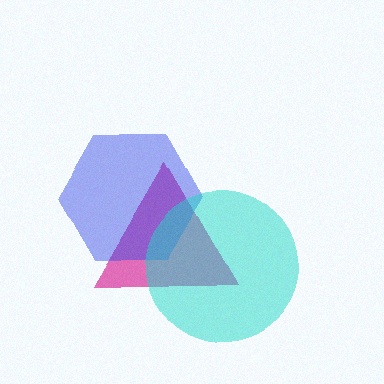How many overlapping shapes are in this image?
There are 3 overlapping shapes in the image.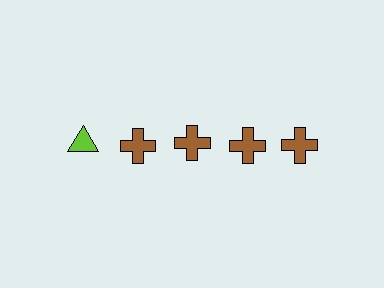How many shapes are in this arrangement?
There are 5 shapes arranged in a grid pattern.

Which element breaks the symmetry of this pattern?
The lime triangle in the top row, leftmost column breaks the symmetry. All other shapes are brown crosses.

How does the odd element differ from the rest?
It differs in both color (lime instead of brown) and shape (triangle instead of cross).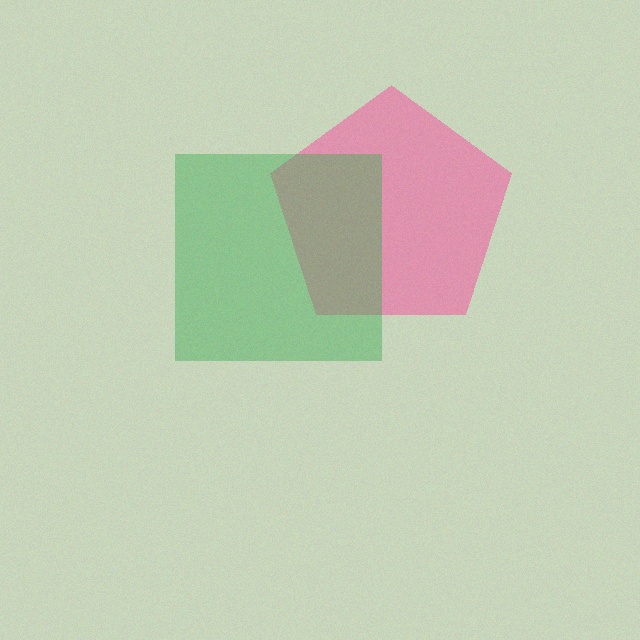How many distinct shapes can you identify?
There are 2 distinct shapes: a pink pentagon, a green square.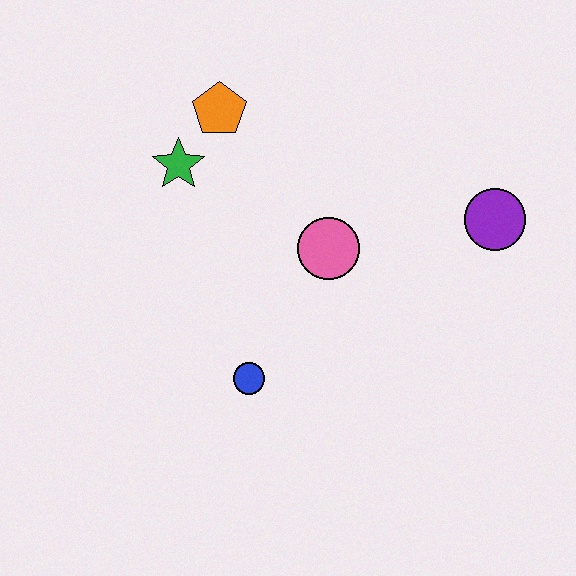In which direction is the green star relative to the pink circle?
The green star is to the left of the pink circle.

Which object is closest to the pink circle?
The blue circle is closest to the pink circle.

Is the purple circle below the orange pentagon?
Yes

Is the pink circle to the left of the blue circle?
No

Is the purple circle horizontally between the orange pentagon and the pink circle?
No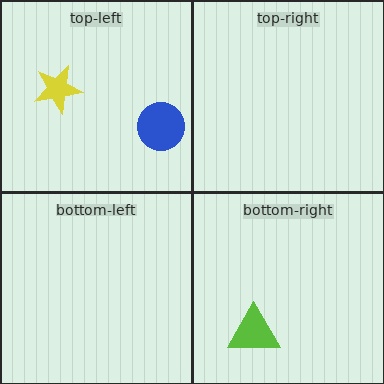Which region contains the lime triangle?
The bottom-right region.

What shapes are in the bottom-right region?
The lime triangle.